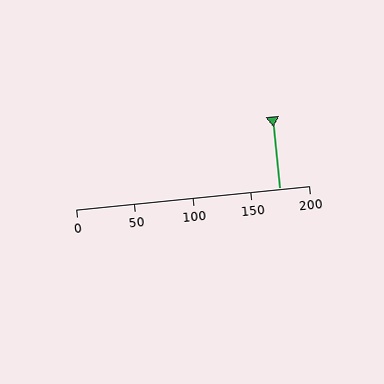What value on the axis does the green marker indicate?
The marker indicates approximately 175.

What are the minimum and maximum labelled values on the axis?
The axis runs from 0 to 200.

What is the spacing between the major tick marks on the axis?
The major ticks are spaced 50 apart.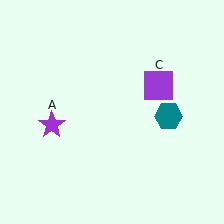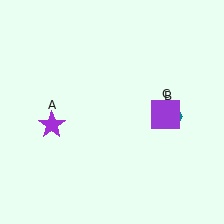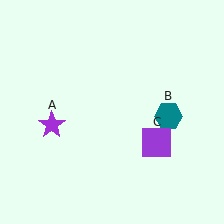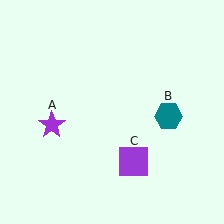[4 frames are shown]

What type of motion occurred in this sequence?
The purple square (object C) rotated clockwise around the center of the scene.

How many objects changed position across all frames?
1 object changed position: purple square (object C).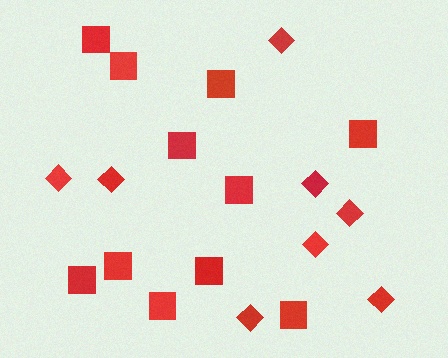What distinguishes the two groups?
There are 2 groups: one group of diamonds (8) and one group of squares (11).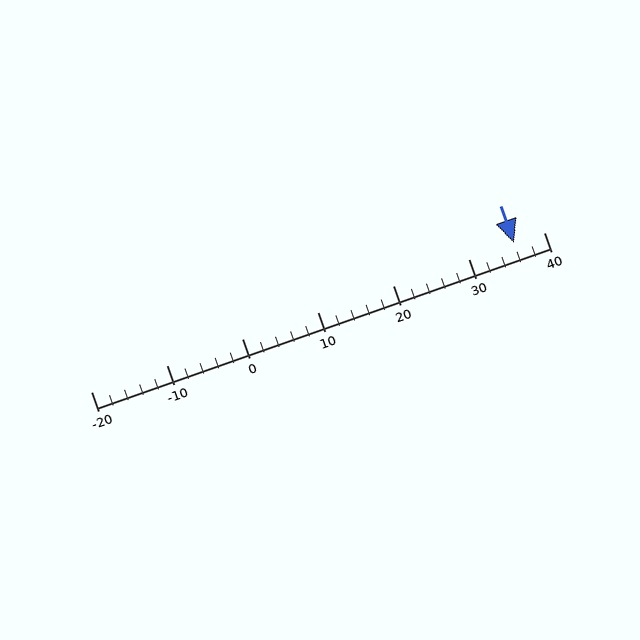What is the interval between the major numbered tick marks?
The major tick marks are spaced 10 units apart.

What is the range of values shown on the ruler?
The ruler shows values from -20 to 40.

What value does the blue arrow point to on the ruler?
The blue arrow points to approximately 36.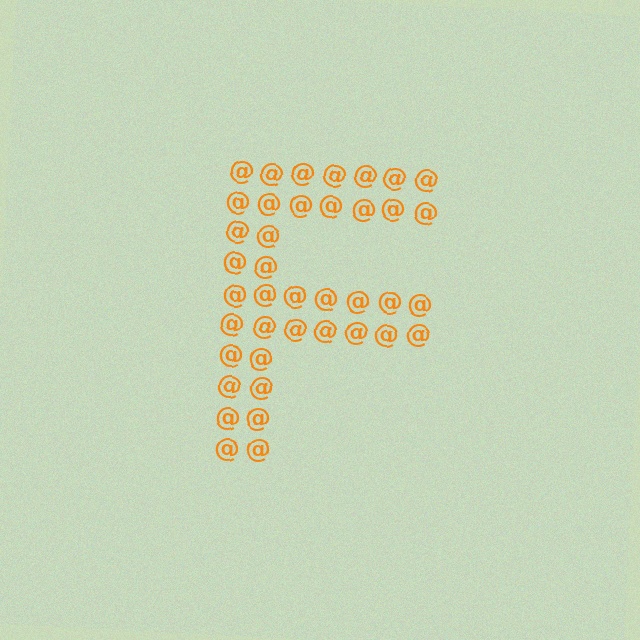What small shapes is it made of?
It is made of small at signs.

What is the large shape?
The large shape is the letter F.